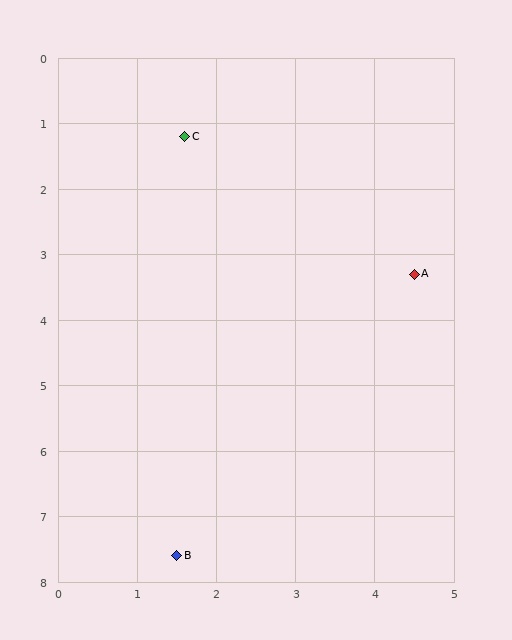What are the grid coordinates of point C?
Point C is at approximately (1.6, 1.2).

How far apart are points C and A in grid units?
Points C and A are about 3.6 grid units apart.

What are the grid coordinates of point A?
Point A is at approximately (4.5, 3.3).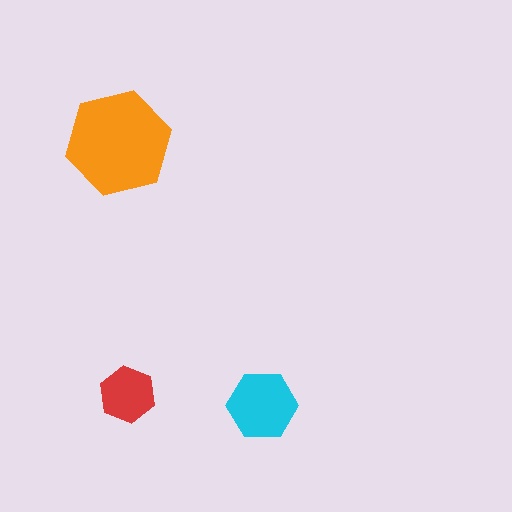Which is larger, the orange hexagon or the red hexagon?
The orange one.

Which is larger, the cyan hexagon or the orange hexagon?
The orange one.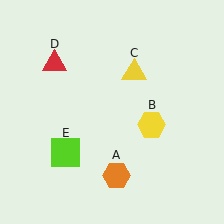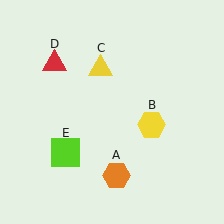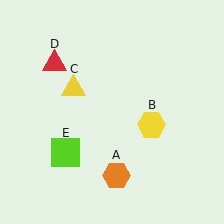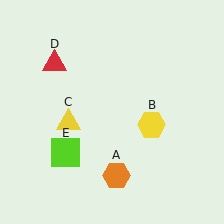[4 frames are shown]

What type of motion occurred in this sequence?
The yellow triangle (object C) rotated counterclockwise around the center of the scene.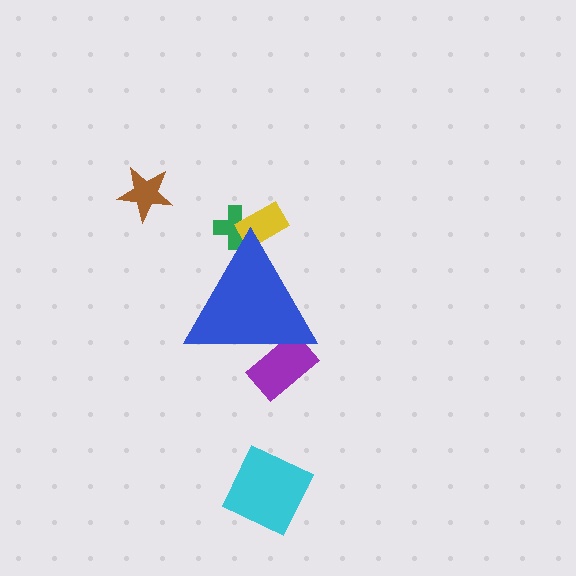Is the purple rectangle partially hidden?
Yes, the purple rectangle is partially hidden behind the blue triangle.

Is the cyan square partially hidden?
No, the cyan square is fully visible.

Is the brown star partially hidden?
No, the brown star is fully visible.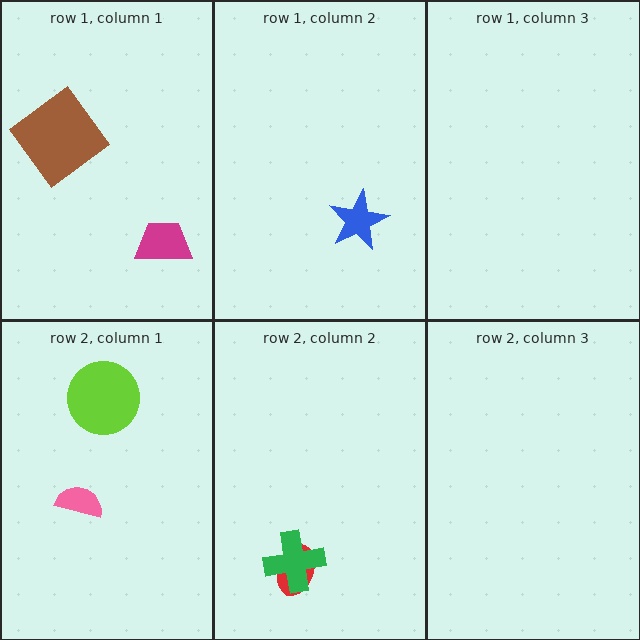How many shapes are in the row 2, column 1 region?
2.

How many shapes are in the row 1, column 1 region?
2.